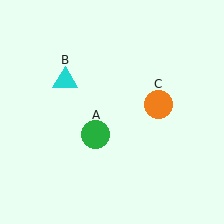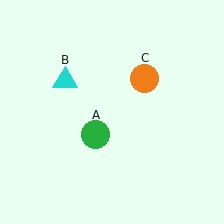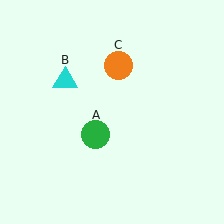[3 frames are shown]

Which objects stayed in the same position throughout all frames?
Green circle (object A) and cyan triangle (object B) remained stationary.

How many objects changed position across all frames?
1 object changed position: orange circle (object C).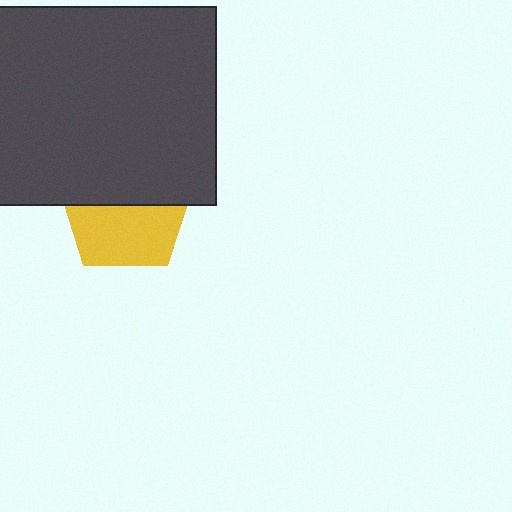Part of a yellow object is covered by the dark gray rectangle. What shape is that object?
It is a pentagon.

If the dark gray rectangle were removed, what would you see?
You would see the complete yellow pentagon.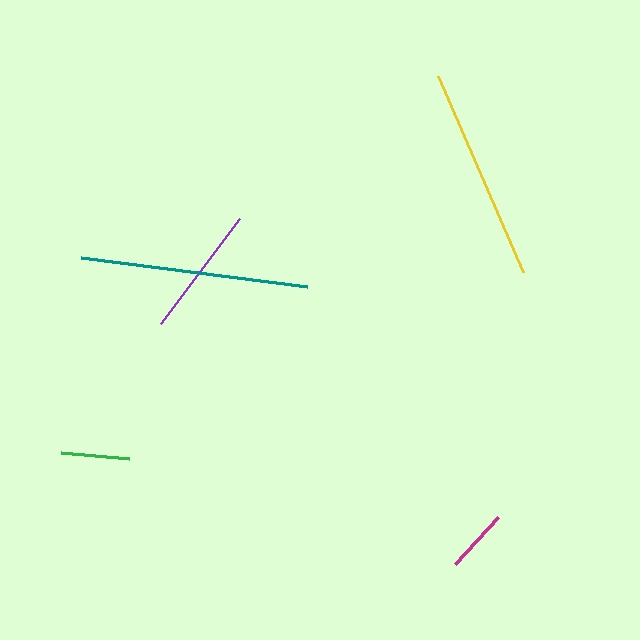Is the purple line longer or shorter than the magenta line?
The purple line is longer than the magenta line.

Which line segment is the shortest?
The magenta line is the shortest at approximately 63 pixels.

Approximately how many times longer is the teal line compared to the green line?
The teal line is approximately 3.3 times the length of the green line.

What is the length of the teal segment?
The teal segment is approximately 228 pixels long.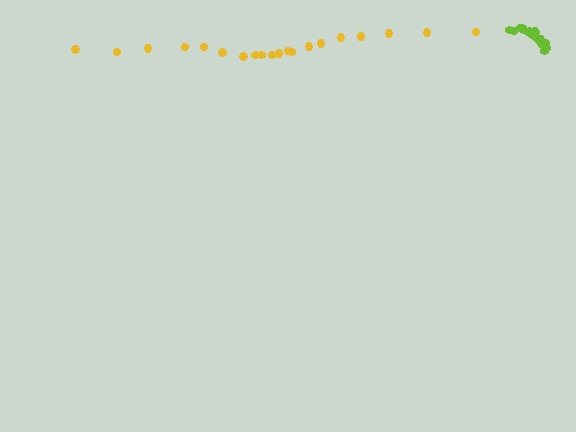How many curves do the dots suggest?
There are 2 distinct paths.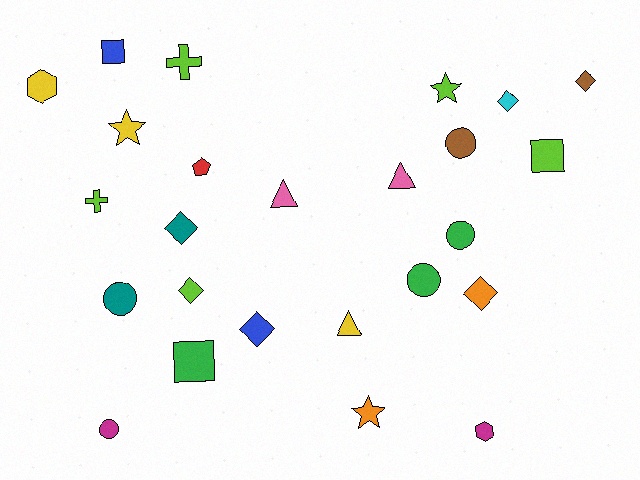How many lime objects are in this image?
There are 5 lime objects.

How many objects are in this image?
There are 25 objects.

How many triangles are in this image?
There are 3 triangles.